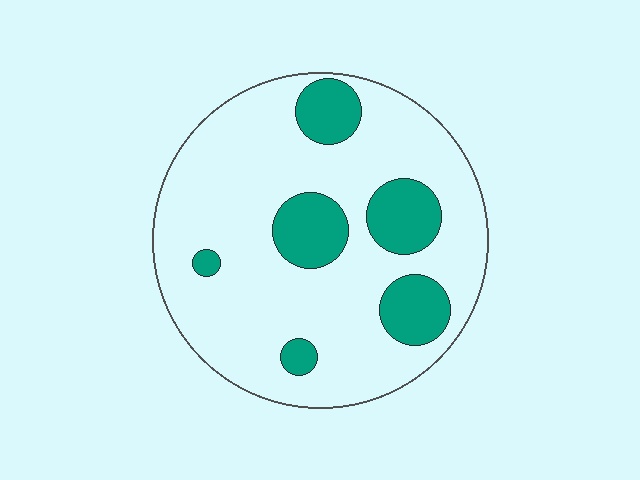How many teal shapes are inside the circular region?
6.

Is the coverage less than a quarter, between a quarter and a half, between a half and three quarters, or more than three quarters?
Less than a quarter.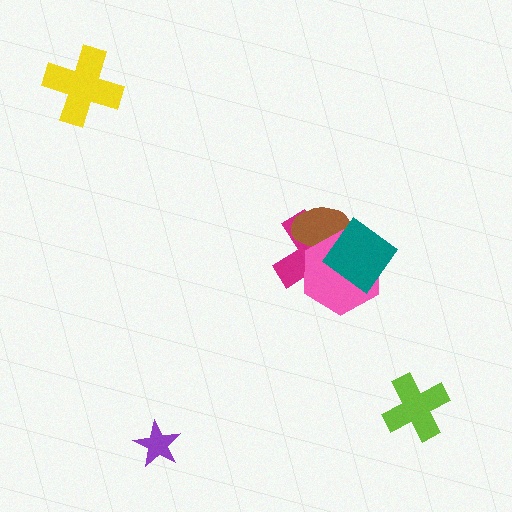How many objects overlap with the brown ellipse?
3 objects overlap with the brown ellipse.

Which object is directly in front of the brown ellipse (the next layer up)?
The pink hexagon is directly in front of the brown ellipse.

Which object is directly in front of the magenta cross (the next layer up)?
The brown ellipse is directly in front of the magenta cross.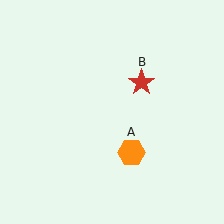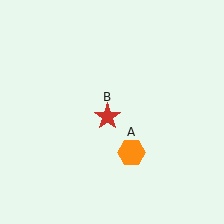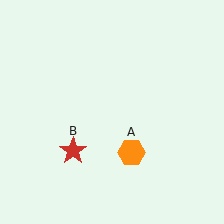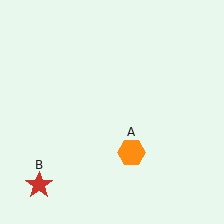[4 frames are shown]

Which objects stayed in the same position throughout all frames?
Orange hexagon (object A) remained stationary.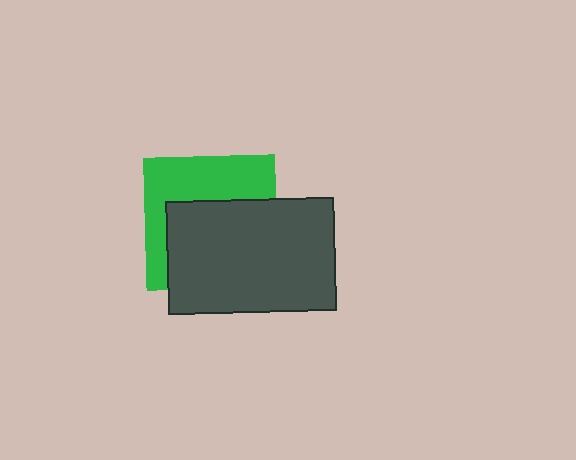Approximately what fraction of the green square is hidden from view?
Roughly 57% of the green square is hidden behind the dark gray rectangle.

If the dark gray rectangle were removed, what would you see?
You would see the complete green square.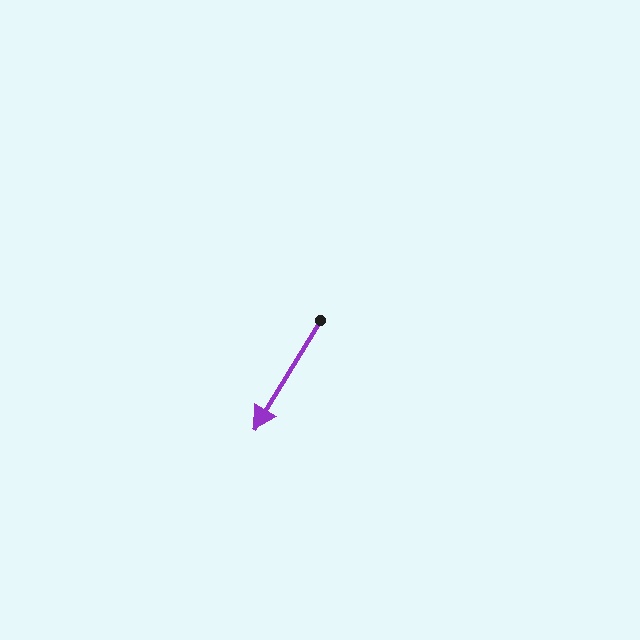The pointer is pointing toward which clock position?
Roughly 7 o'clock.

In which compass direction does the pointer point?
Southwest.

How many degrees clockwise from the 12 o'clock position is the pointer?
Approximately 211 degrees.